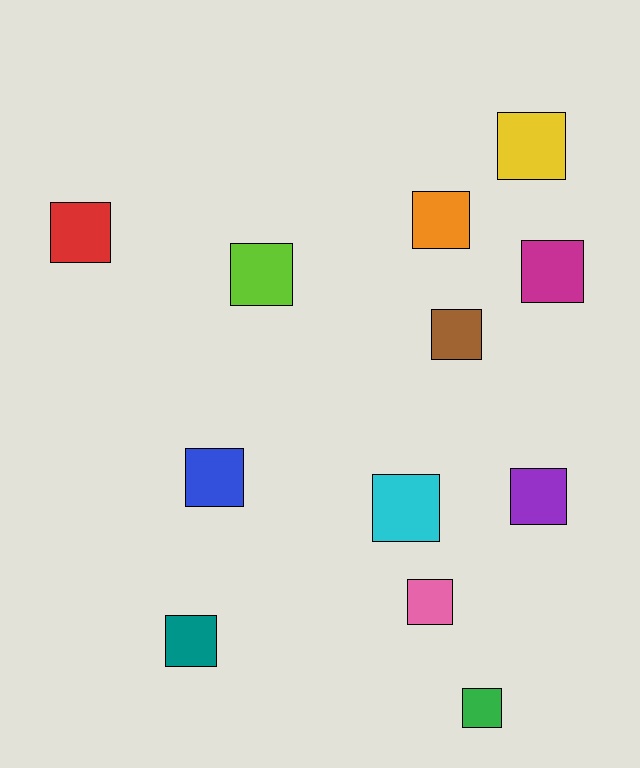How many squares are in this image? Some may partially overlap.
There are 12 squares.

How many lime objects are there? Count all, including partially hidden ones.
There is 1 lime object.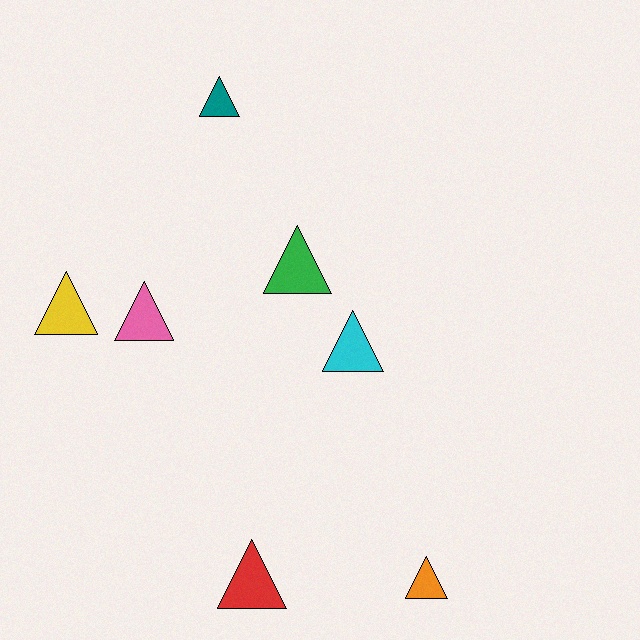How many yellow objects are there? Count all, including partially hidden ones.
There is 1 yellow object.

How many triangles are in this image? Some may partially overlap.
There are 7 triangles.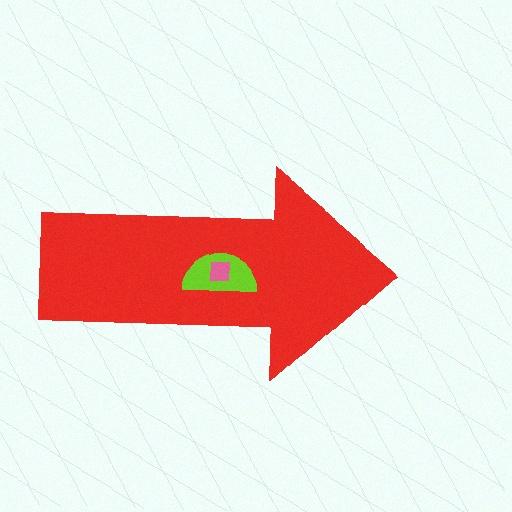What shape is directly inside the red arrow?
The lime semicircle.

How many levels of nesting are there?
3.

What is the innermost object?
The pink square.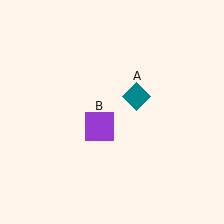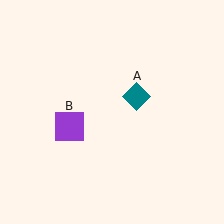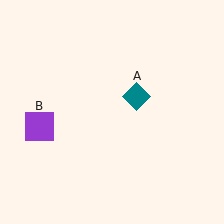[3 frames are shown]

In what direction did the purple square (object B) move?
The purple square (object B) moved left.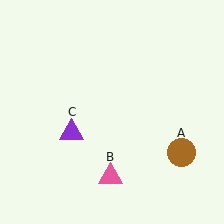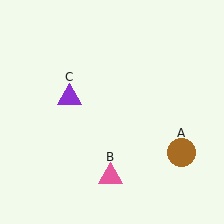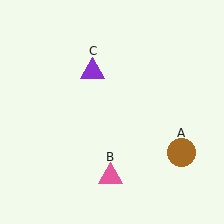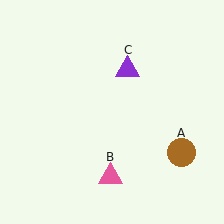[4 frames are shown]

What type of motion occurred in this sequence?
The purple triangle (object C) rotated clockwise around the center of the scene.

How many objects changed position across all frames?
1 object changed position: purple triangle (object C).